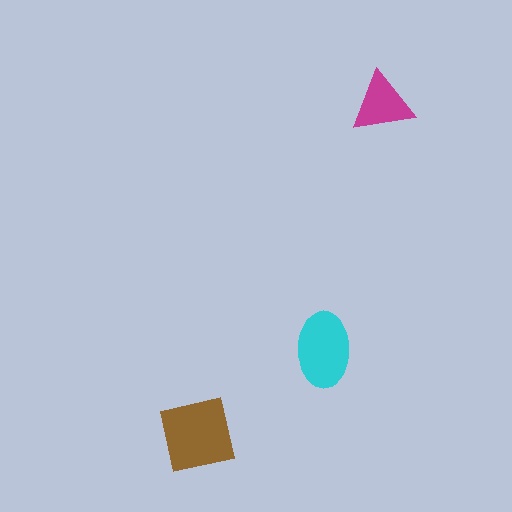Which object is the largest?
The brown square.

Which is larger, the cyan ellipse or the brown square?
The brown square.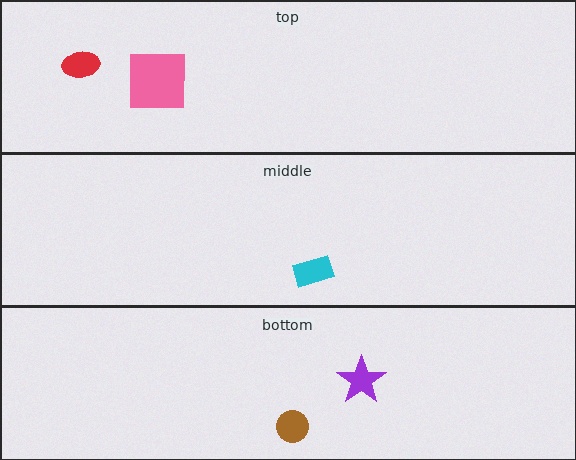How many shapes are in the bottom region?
2.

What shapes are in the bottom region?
The brown circle, the purple star.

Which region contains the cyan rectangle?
The middle region.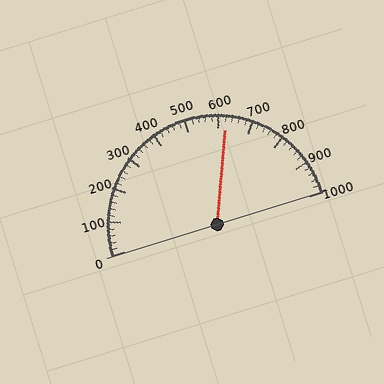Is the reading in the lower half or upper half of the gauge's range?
The reading is in the upper half of the range (0 to 1000).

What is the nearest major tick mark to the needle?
The nearest major tick mark is 600.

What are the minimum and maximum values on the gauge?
The gauge ranges from 0 to 1000.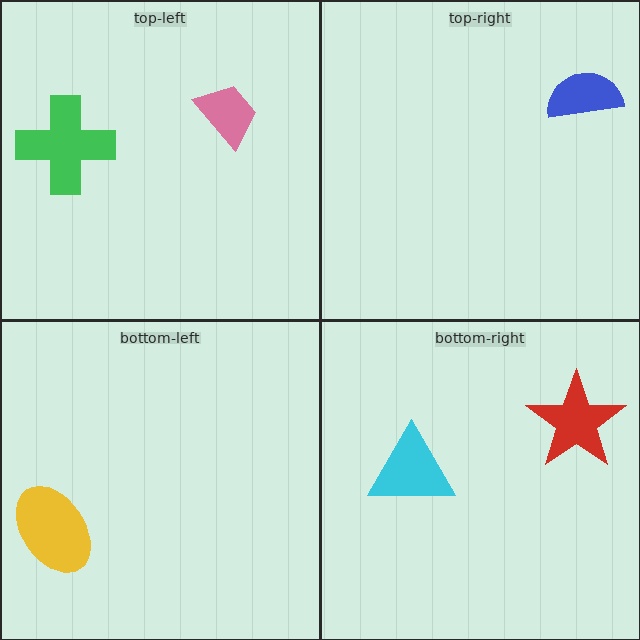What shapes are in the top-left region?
The pink trapezoid, the green cross.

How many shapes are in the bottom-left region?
1.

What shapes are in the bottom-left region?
The yellow ellipse.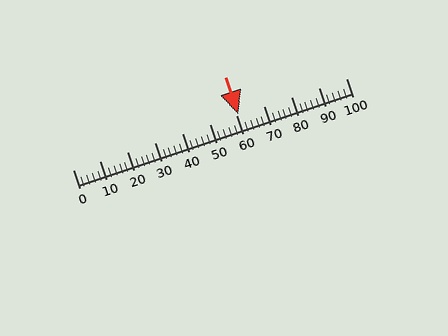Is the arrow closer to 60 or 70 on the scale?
The arrow is closer to 60.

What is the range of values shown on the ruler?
The ruler shows values from 0 to 100.